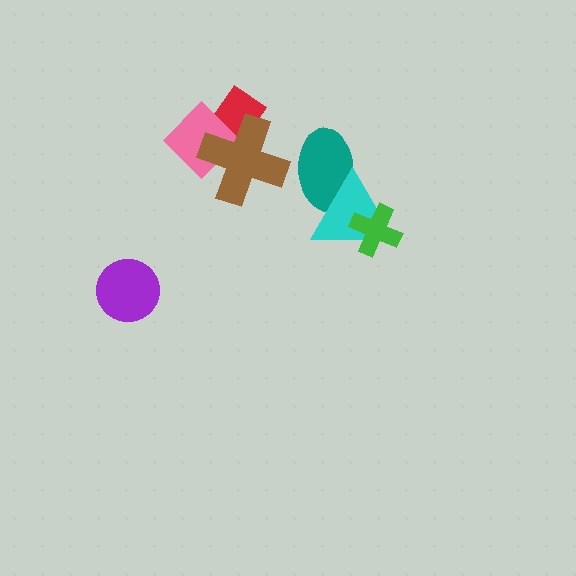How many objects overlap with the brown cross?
2 objects overlap with the brown cross.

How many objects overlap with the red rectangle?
2 objects overlap with the red rectangle.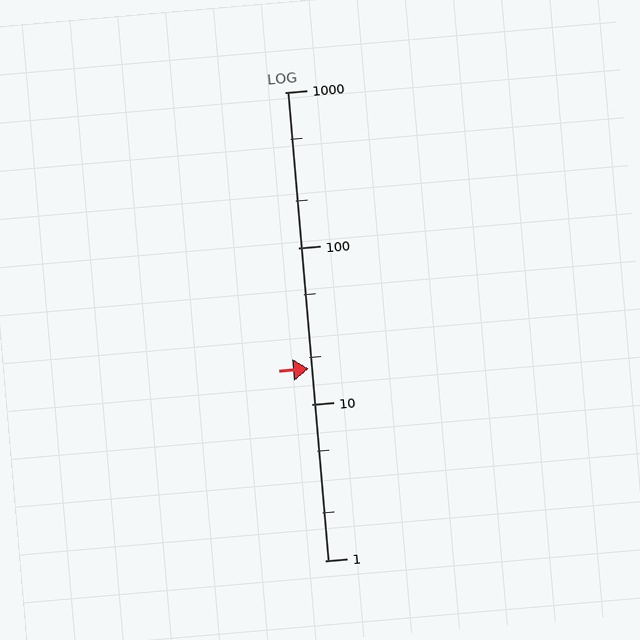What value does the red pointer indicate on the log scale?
The pointer indicates approximately 17.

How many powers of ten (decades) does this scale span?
The scale spans 3 decades, from 1 to 1000.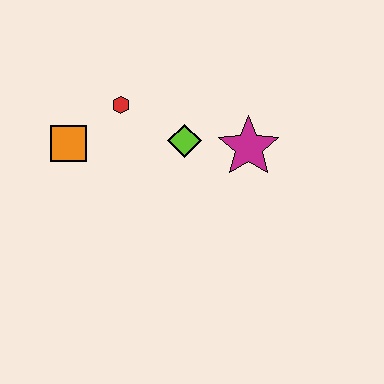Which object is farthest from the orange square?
The magenta star is farthest from the orange square.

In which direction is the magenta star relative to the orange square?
The magenta star is to the right of the orange square.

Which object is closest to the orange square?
The red hexagon is closest to the orange square.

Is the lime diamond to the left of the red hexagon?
No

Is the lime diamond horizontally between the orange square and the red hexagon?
No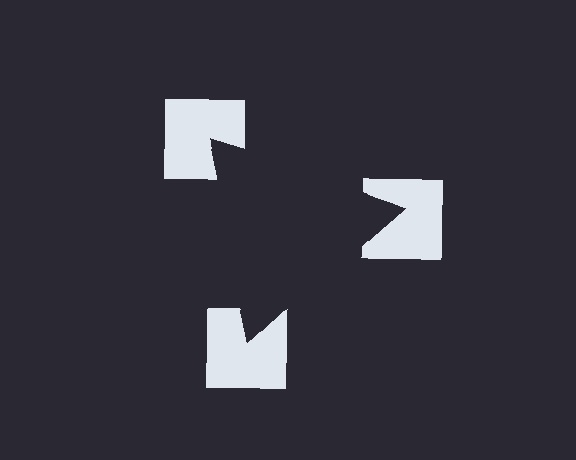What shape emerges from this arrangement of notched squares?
An illusory triangle — its edges are inferred from the aligned wedge cuts in the notched squares, not physically drawn.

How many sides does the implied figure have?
3 sides.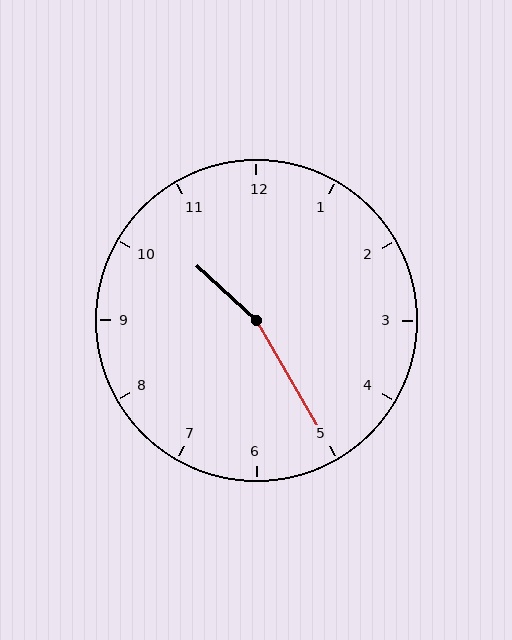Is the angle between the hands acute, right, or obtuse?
It is obtuse.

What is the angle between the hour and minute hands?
Approximately 162 degrees.